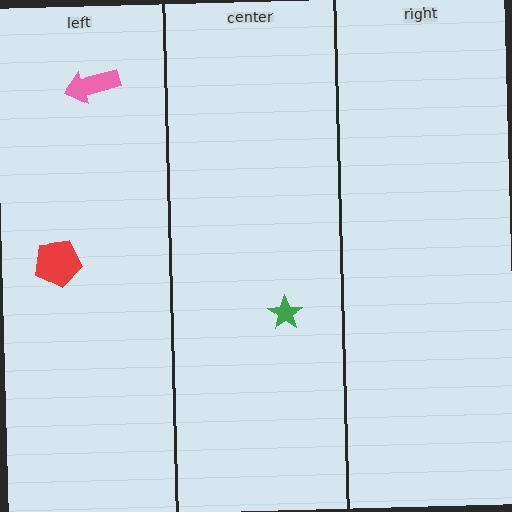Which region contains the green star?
The center region.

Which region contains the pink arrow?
The left region.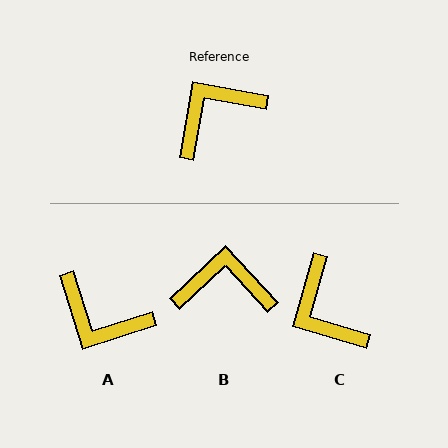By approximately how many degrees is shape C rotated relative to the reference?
Approximately 84 degrees counter-clockwise.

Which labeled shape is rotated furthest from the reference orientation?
A, about 118 degrees away.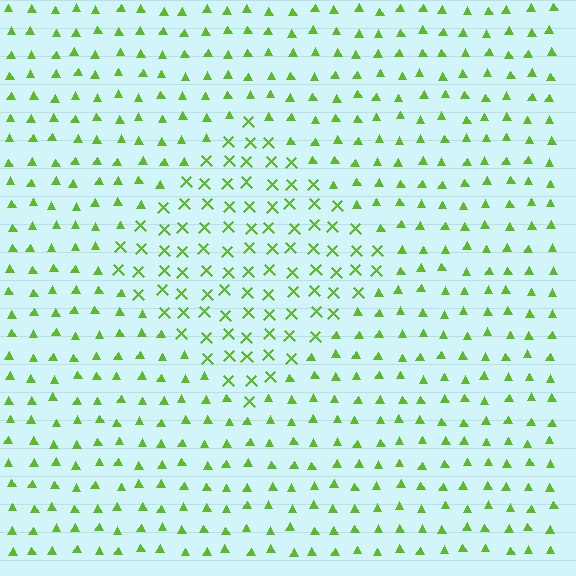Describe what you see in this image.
The image is filled with small lime elements arranged in a uniform grid. A diamond-shaped region contains X marks, while the surrounding area contains triangles. The boundary is defined purely by the change in element shape.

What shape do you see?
I see a diamond.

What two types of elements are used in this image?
The image uses X marks inside the diamond region and triangles outside it.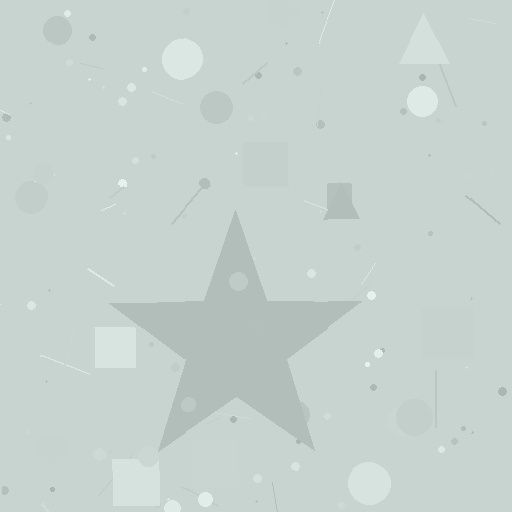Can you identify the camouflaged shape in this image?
The camouflaged shape is a star.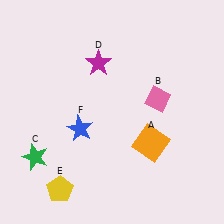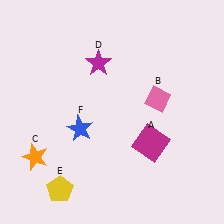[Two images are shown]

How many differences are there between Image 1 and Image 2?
There are 2 differences between the two images.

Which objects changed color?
A changed from orange to magenta. C changed from green to orange.